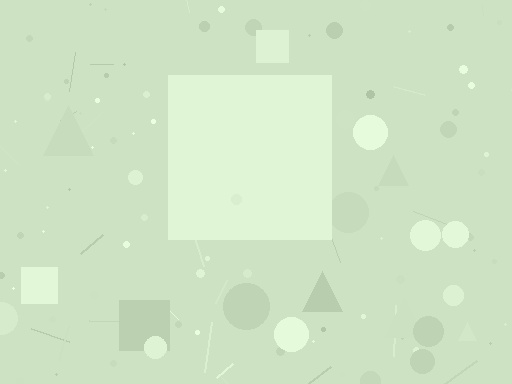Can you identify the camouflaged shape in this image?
The camouflaged shape is a square.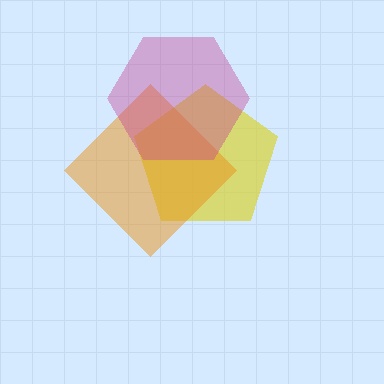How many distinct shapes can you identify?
There are 3 distinct shapes: a yellow pentagon, an orange diamond, a magenta hexagon.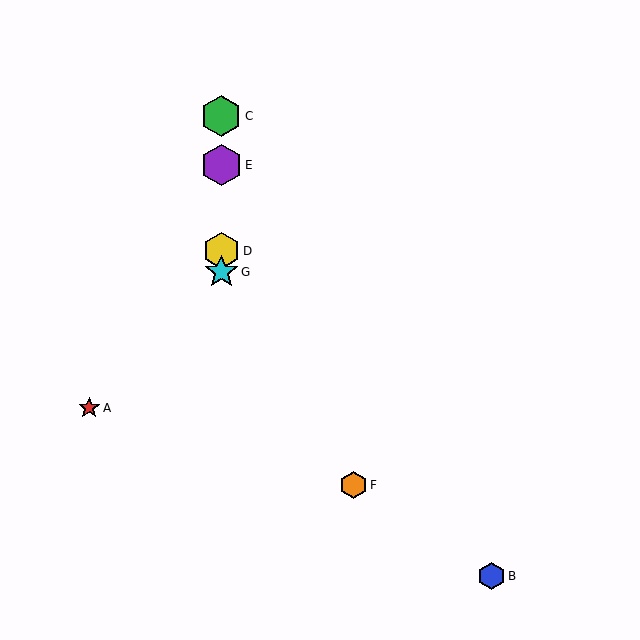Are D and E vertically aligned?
Yes, both are at x≈221.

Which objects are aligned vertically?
Objects C, D, E, G are aligned vertically.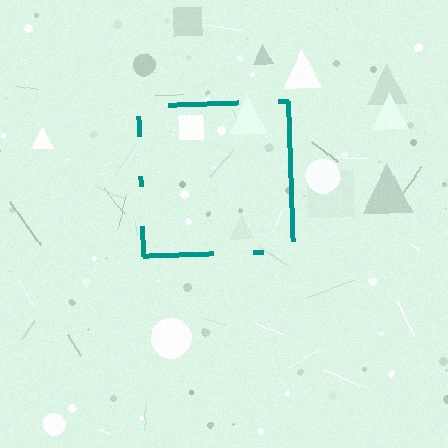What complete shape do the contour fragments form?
The contour fragments form a square.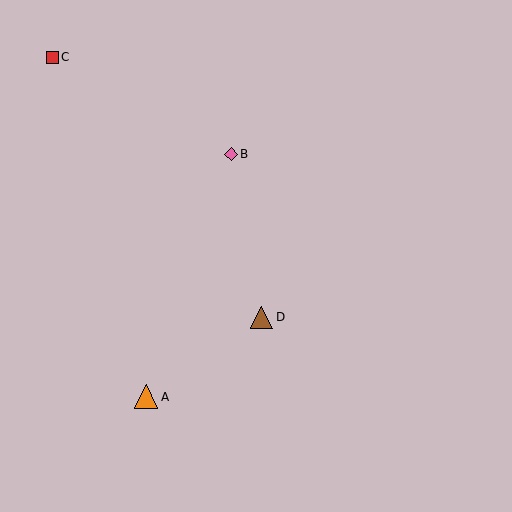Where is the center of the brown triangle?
The center of the brown triangle is at (262, 317).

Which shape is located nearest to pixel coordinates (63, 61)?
The red square (labeled C) at (52, 57) is nearest to that location.